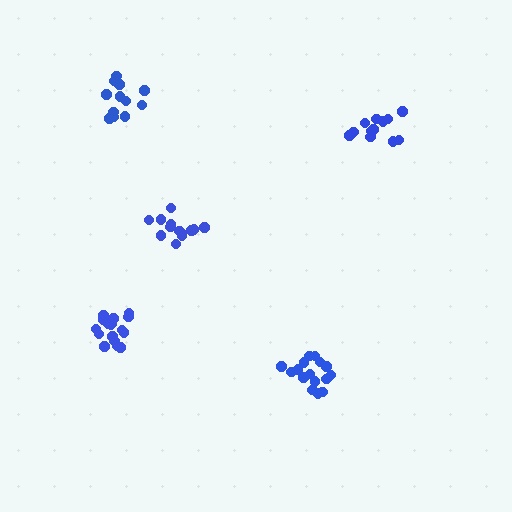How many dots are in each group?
Group 1: 16 dots, Group 2: 12 dots, Group 3: 12 dots, Group 4: 13 dots, Group 5: 17 dots (70 total).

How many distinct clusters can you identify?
There are 5 distinct clusters.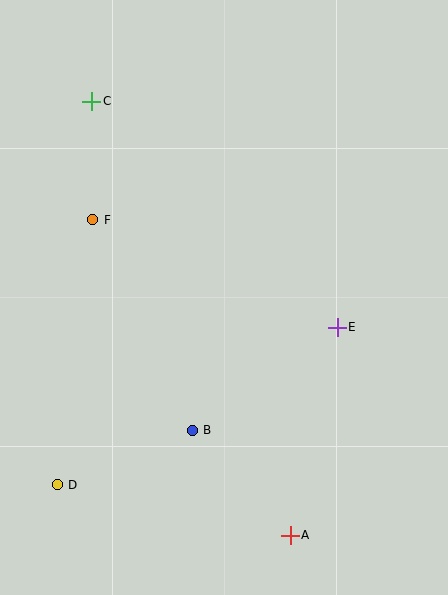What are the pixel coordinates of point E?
Point E is at (337, 327).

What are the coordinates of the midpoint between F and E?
The midpoint between F and E is at (215, 274).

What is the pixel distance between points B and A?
The distance between B and A is 144 pixels.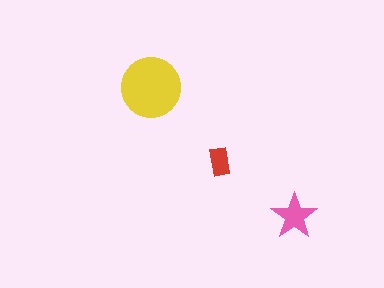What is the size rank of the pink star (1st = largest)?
2nd.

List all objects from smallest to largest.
The red rectangle, the pink star, the yellow circle.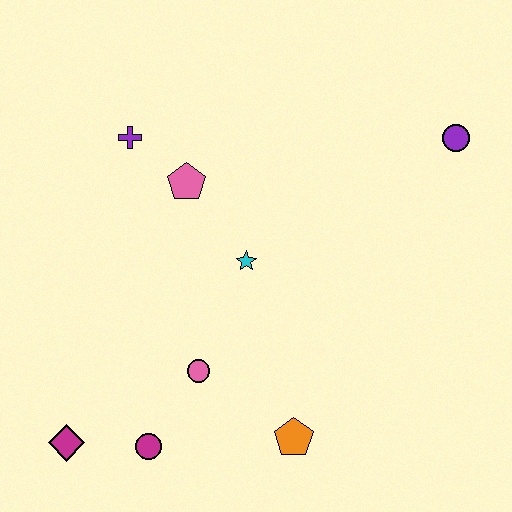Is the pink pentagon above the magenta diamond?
Yes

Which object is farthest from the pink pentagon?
The magenta diamond is farthest from the pink pentagon.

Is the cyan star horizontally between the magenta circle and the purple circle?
Yes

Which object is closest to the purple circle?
The cyan star is closest to the purple circle.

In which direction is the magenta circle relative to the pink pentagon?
The magenta circle is below the pink pentagon.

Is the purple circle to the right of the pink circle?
Yes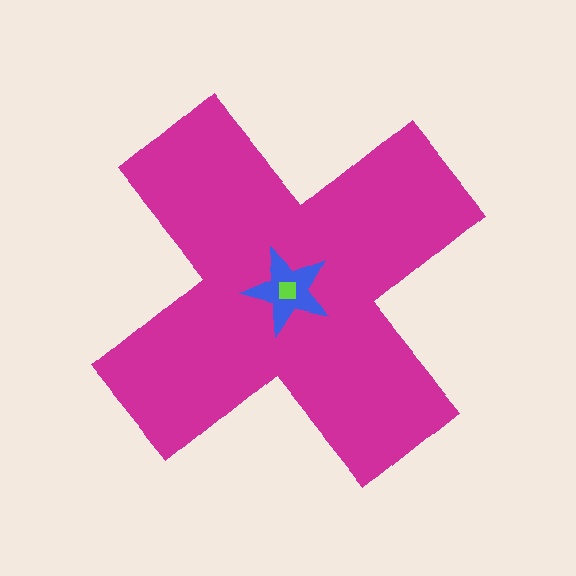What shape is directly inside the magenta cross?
The blue star.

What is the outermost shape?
The magenta cross.